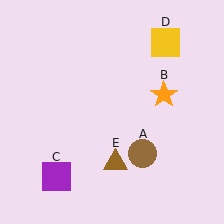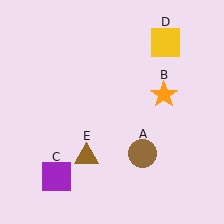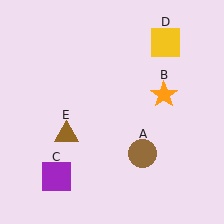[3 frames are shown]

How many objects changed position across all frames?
1 object changed position: brown triangle (object E).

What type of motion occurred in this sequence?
The brown triangle (object E) rotated clockwise around the center of the scene.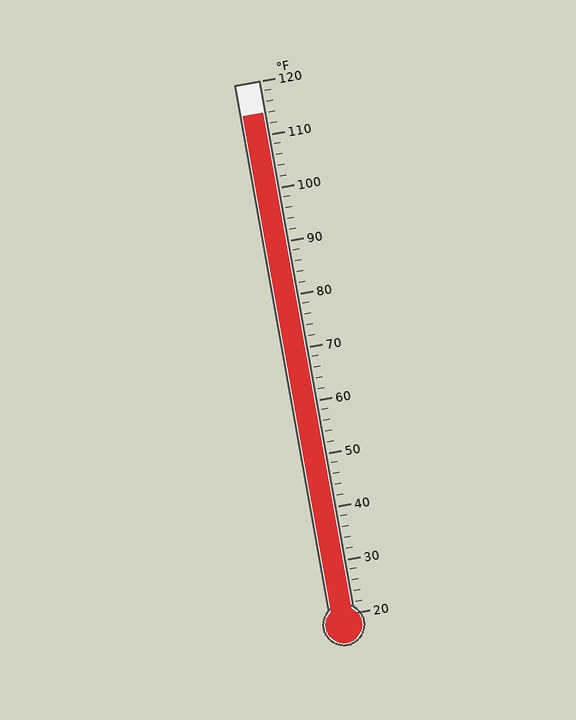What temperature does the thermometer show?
The thermometer shows approximately 114°F.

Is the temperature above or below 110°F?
The temperature is above 110°F.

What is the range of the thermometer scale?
The thermometer scale ranges from 20°F to 120°F.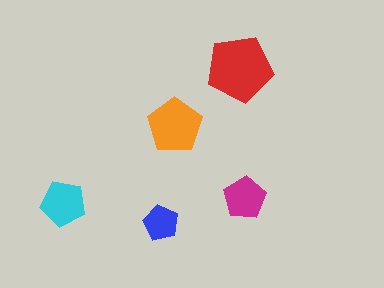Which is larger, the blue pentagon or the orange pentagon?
The orange one.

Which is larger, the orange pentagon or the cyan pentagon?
The orange one.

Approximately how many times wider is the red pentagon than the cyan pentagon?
About 1.5 times wider.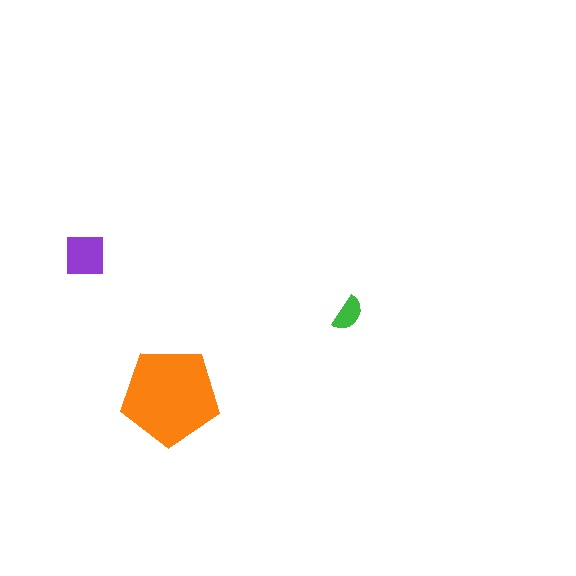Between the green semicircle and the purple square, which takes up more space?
The purple square.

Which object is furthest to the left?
The purple square is leftmost.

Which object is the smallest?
The green semicircle.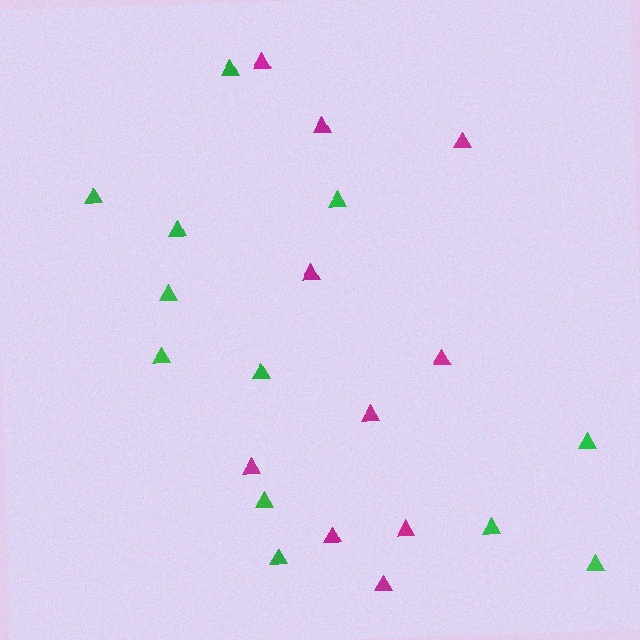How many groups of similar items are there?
There are 2 groups: one group of green triangles (12) and one group of magenta triangles (10).